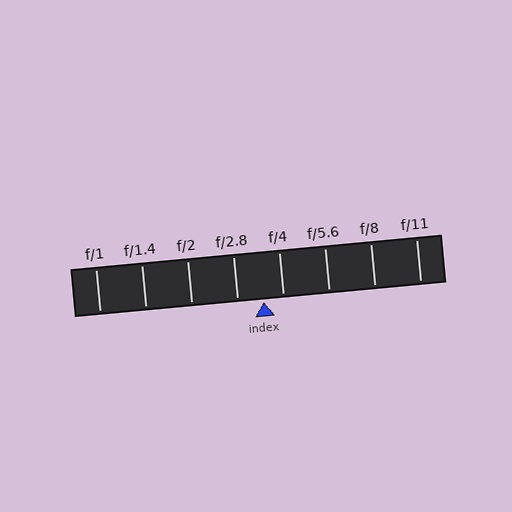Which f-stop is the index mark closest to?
The index mark is closest to f/4.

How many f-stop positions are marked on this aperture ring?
There are 8 f-stop positions marked.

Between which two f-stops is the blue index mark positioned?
The index mark is between f/2.8 and f/4.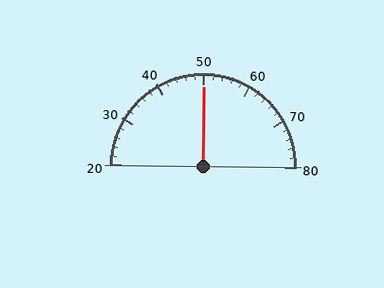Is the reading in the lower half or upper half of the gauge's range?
The reading is in the upper half of the range (20 to 80).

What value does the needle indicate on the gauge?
The needle indicates approximately 50.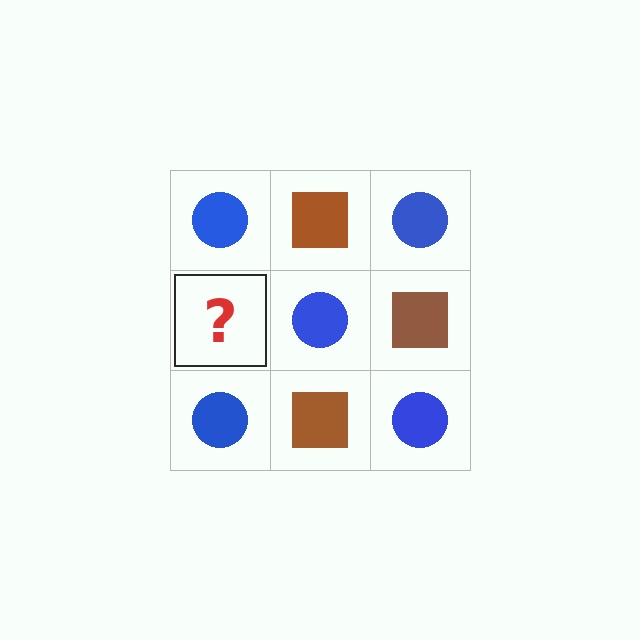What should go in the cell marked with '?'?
The missing cell should contain a brown square.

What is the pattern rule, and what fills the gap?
The rule is that it alternates blue circle and brown square in a checkerboard pattern. The gap should be filled with a brown square.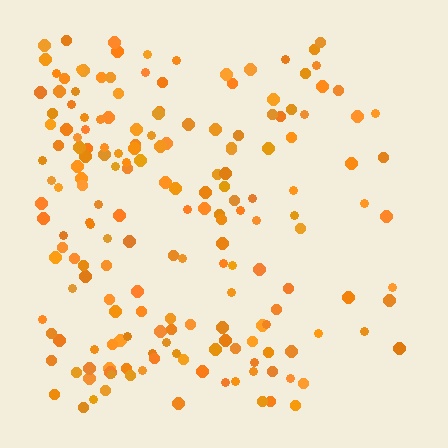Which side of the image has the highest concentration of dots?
The left.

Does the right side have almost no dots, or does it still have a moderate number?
Still a moderate number, just noticeably fewer than the left.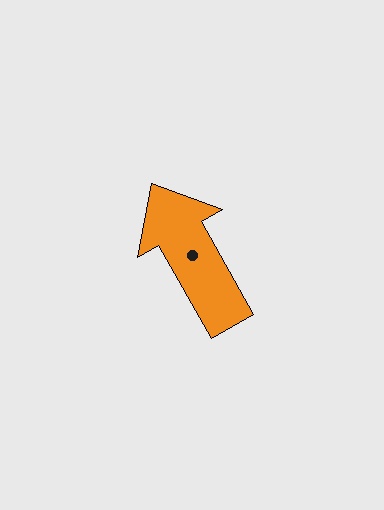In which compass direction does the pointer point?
Northwest.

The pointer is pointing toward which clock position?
Roughly 11 o'clock.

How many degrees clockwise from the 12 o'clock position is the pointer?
Approximately 330 degrees.